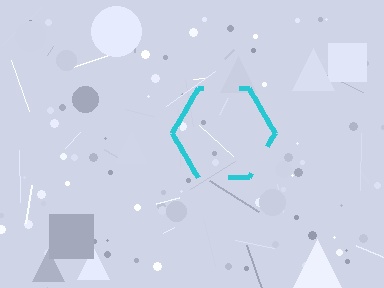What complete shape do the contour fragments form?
The contour fragments form a hexagon.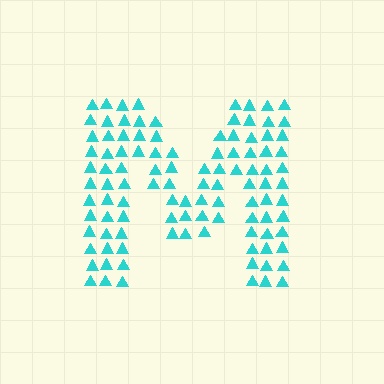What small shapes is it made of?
It is made of small triangles.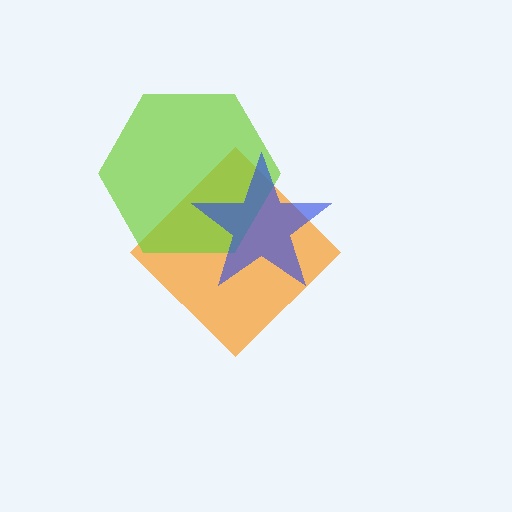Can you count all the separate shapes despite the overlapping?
Yes, there are 3 separate shapes.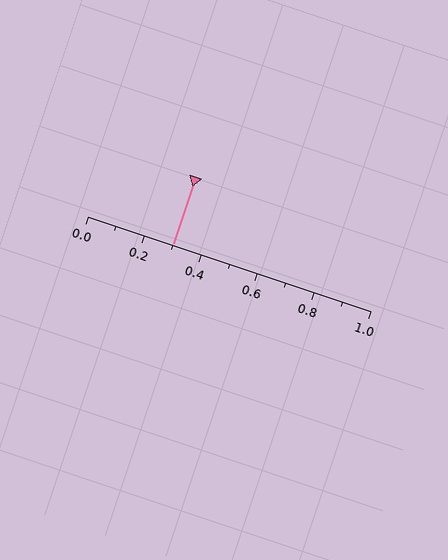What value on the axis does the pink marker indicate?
The marker indicates approximately 0.3.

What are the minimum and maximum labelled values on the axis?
The axis runs from 0.0 to 1.0.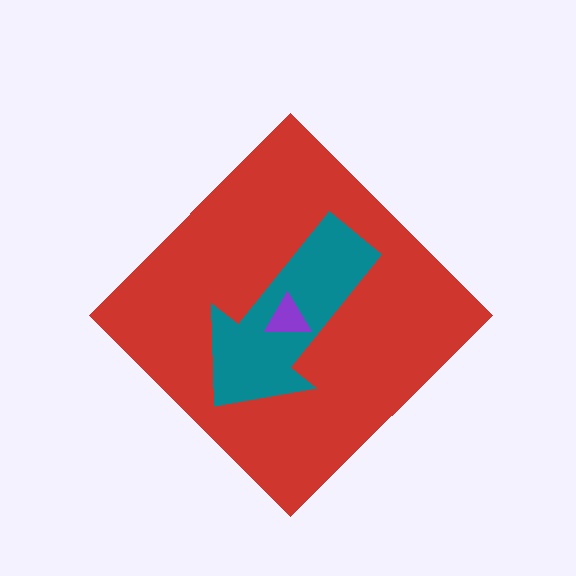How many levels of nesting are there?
3.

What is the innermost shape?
The purple triangle.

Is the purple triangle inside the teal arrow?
Yes.